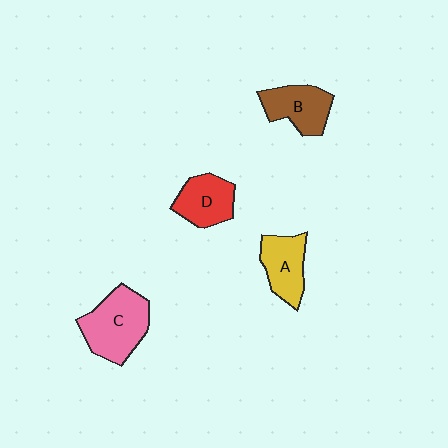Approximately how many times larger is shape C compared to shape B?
Approximately 1.4 times.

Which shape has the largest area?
Shape C (pink).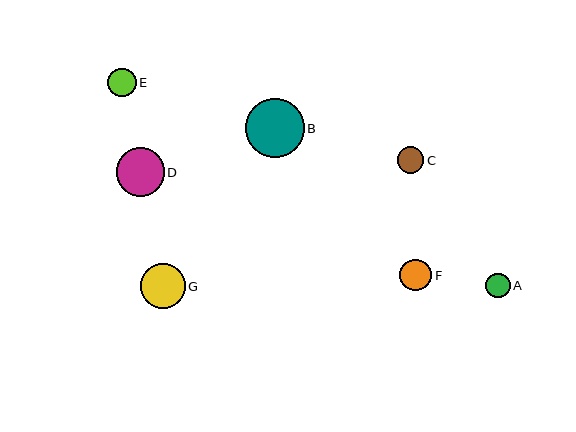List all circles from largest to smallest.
From largest to smallest: B, D, G, F, E, C, A.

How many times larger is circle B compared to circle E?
Circle B is approximately 2.1 times the size of circle E.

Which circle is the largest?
Circle B is the largest with a size of approximately 59 pixels.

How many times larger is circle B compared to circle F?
Circle B is approximately 1.9 times the size of circle F.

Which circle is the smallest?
Circle A is the smallest with a size of approximately 24 pixels.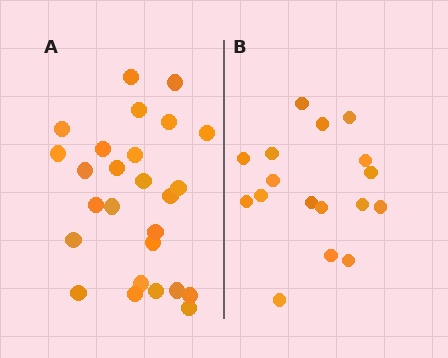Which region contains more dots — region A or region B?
Region A (the left region) has more dots.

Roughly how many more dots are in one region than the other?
Region A has roughly 8 or so more dots than region B.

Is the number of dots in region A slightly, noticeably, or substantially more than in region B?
Region A has substantially more. The ratio is roughly 1.5 to 1.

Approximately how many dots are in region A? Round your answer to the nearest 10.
About 30 dots. (The exact count is 26, which rounds to 30.)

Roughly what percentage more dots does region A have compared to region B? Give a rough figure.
About 55% more.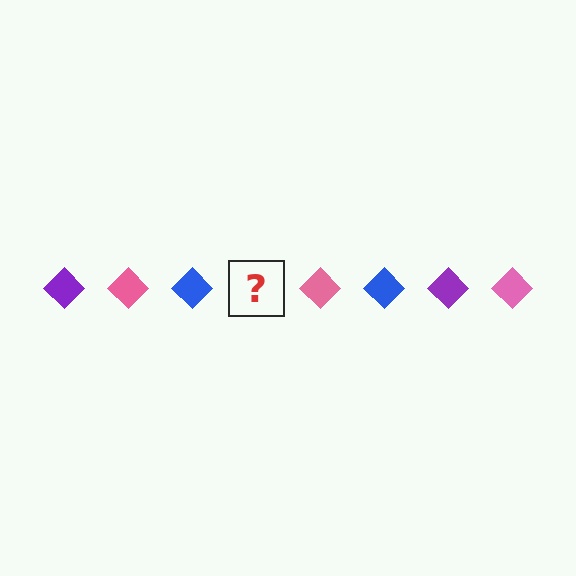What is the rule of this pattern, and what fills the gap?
The rule is that the pattern cycles through purple, pink, blue diamonds. The gap should be filled with a purple diamond.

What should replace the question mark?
The question mark should be replaced with a purple diamond.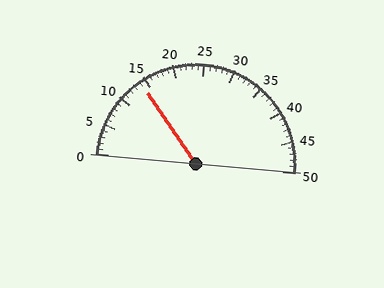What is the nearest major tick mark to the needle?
The nearest major tick mark is 15.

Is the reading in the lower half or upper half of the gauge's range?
The reading is in the lower half of the range (0 to 50).